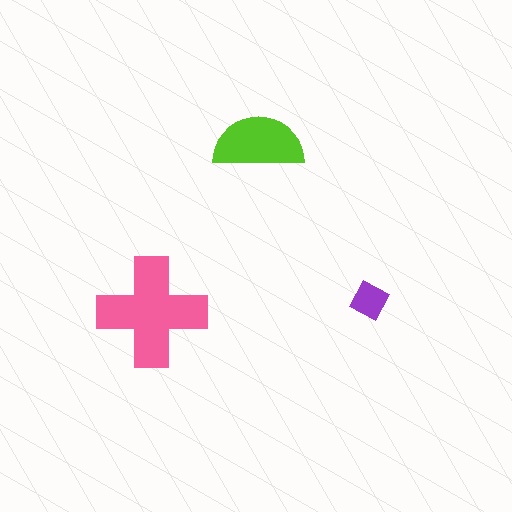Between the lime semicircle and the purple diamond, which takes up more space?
The lime semicircle.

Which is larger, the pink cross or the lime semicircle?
The pink cross.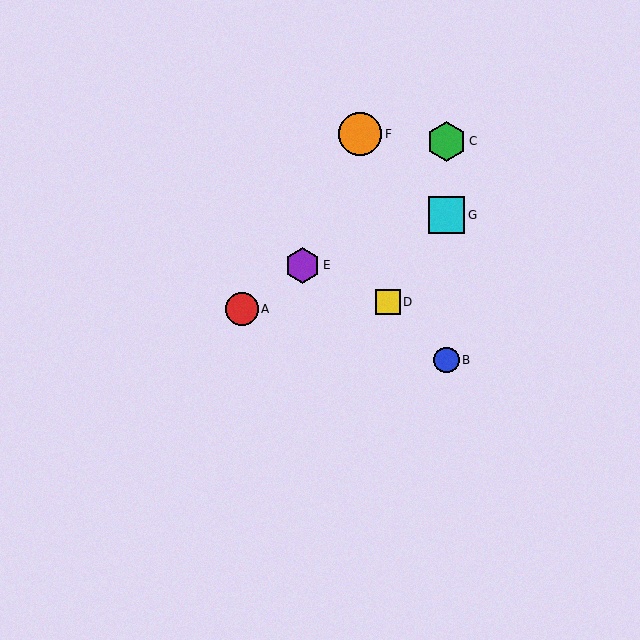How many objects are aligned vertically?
3 objects (B, C, G) are aligned vertically.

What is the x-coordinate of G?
Object G is at x≈447.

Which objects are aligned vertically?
Objects B, C, G are aligned vertically.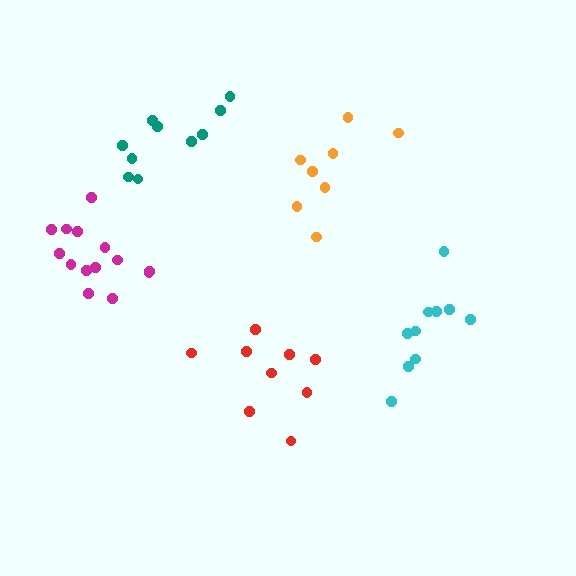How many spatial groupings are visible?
There are 5 spatial groupings.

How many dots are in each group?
Group 1: 9 dots, Group 2: 10 dots, Group 3: 8 dots, Group 4: 14 dots, Group 5: 10 dots (51 total).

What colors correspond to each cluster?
The clusters are colored: red, teal, orange, magenta, cyan.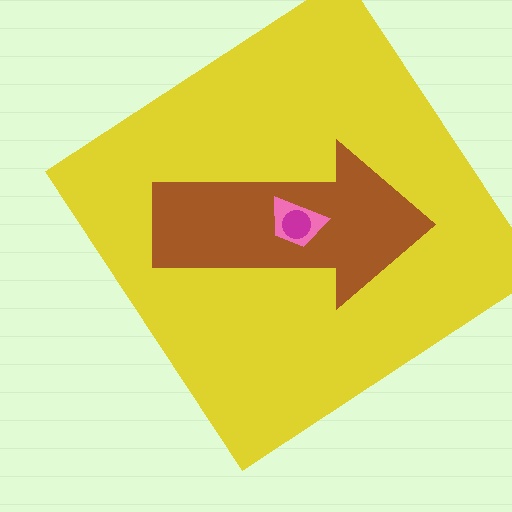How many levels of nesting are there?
4.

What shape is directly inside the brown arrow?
The pink trapezoid.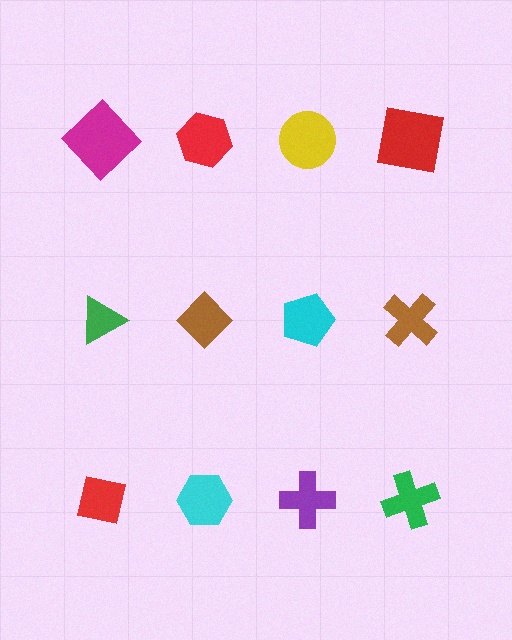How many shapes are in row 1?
4 shapes.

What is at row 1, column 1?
A magenta diamond.